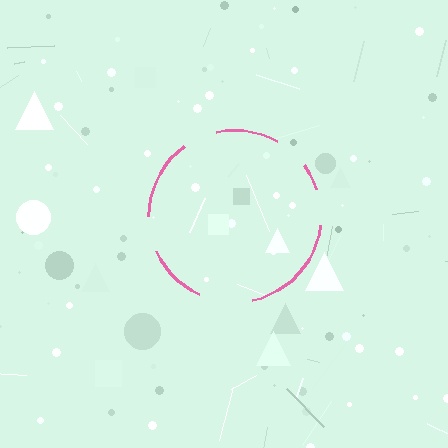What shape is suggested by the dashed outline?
The dashed outline suggests a circle.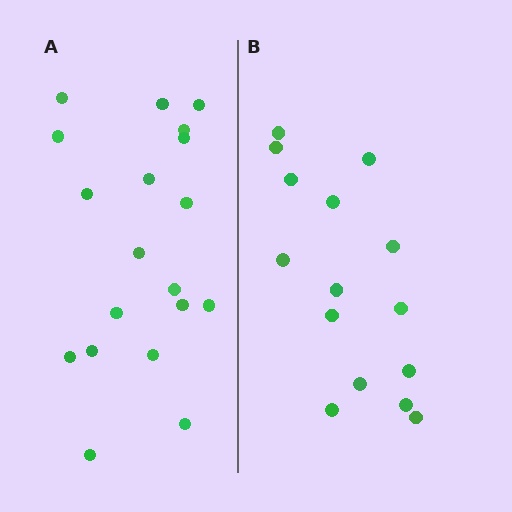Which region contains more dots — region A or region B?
Region A (the left region) has more dots.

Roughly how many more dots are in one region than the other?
Region A has about 4 more dots than region B.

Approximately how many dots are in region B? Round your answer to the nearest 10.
About 20 dots. (The exact count is 15, which rounds to 20.)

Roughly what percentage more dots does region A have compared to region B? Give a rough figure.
About 25% more.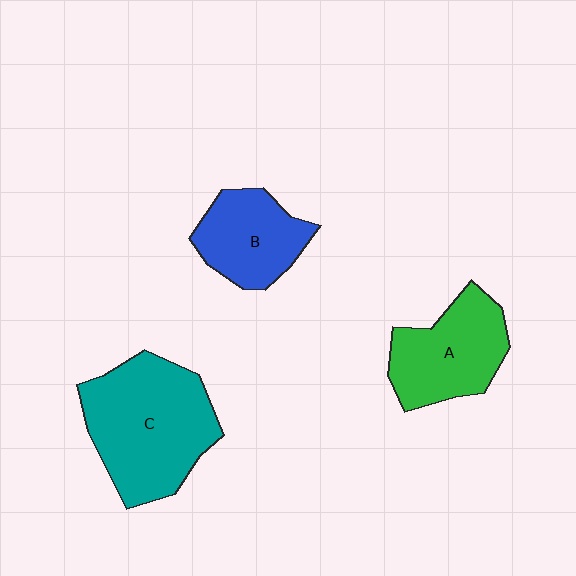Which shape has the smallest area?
Shape B (blue).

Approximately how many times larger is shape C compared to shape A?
Approximately 1.5 times.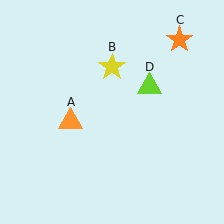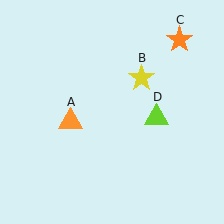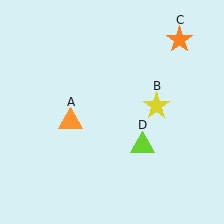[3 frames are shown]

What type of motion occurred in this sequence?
The yellow star (object B), lime triangle (object D) rotated clockwise around the center of the scene.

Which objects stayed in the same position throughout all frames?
Orange triangle (object A) and orange star (object C) remained stationary.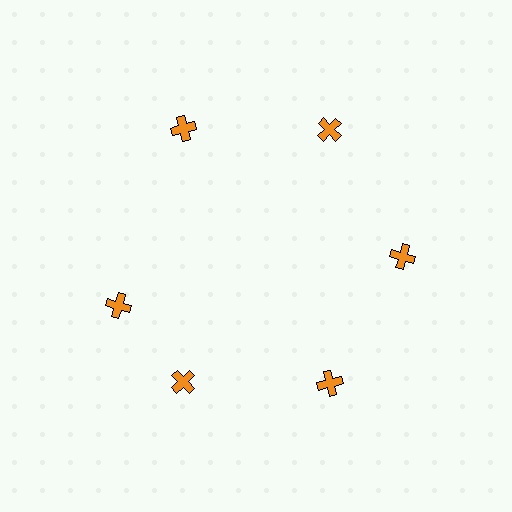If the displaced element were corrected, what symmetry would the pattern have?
It would have 6-fold rotational symmetry — the pattern would map onto itself every 60 degrees.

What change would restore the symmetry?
The symmetry would be restored by rotating it back into even spacing with its neighbors so that all 6 crosses sit at equal angles and equal distance from the center.